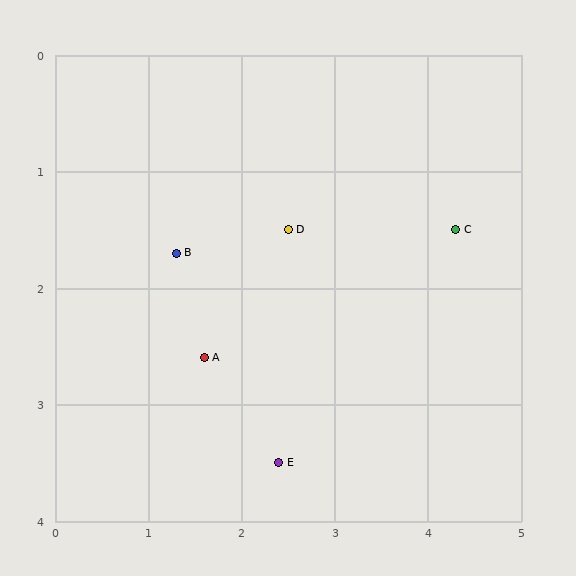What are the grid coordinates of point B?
Point B is at approximately (1.3, 1.7).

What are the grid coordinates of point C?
Point C is at approximately (4.3, 1.5).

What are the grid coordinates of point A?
Point A is at approximately (1.6, 2.6).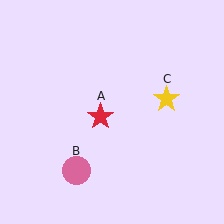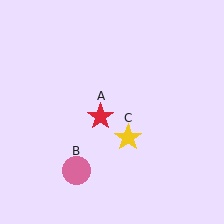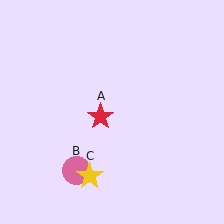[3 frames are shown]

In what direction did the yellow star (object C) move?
The yellow star (object C) moved down and to the left.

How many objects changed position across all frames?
1 object changed position: yellow star (object C).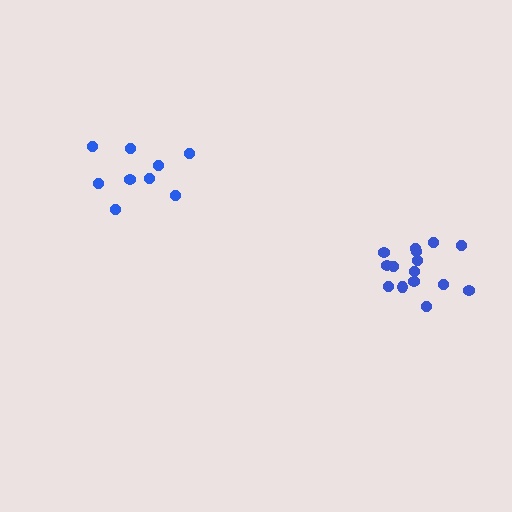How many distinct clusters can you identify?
There are 2 distinct clusters.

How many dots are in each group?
Group 1: 9 dots, Group 2: 15 dots (24 total).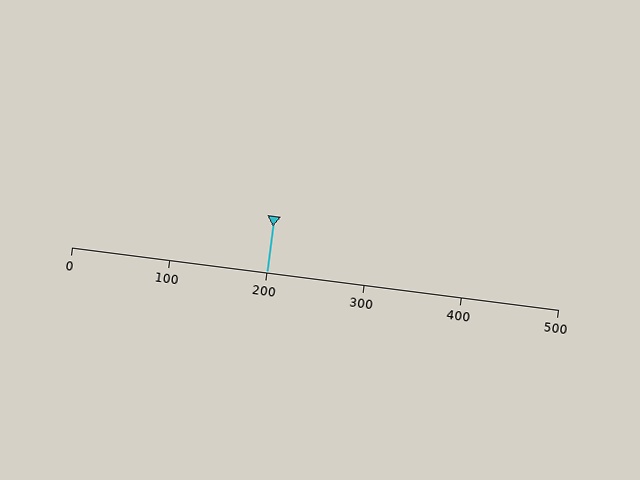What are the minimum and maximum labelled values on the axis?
The axis runs from 0 to 500.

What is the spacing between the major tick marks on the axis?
The major ticks are spaced 100 apart.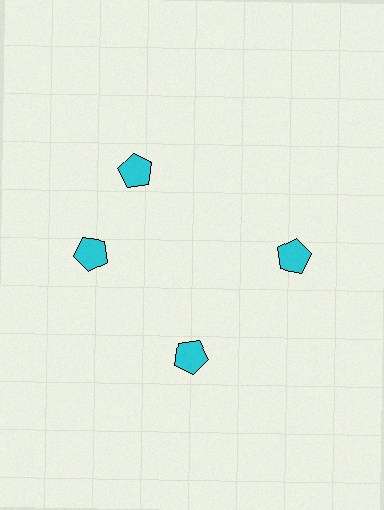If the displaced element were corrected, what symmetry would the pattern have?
It would have 4-fold rotational symmetry — the pattern would map onto itself every 90 degrees.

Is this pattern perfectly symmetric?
No. The 4 cyan pentagons are arranged in a ring, but one element near the 12 o'clock position is rotated out of alignment along the ring, breaking the 4-fold rotational symmetry.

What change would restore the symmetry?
The symmetry would be restored by rotating it back into even spacing with its neighbors so that all 4 pentagons sit at equal angles and equal distance from the center.